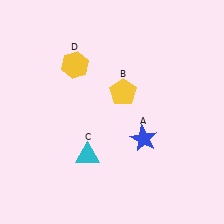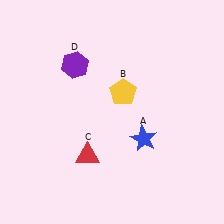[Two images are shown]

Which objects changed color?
C changed from cyan to red. D changed from yellow to purple.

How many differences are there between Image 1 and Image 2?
There are 2 differences between the two images.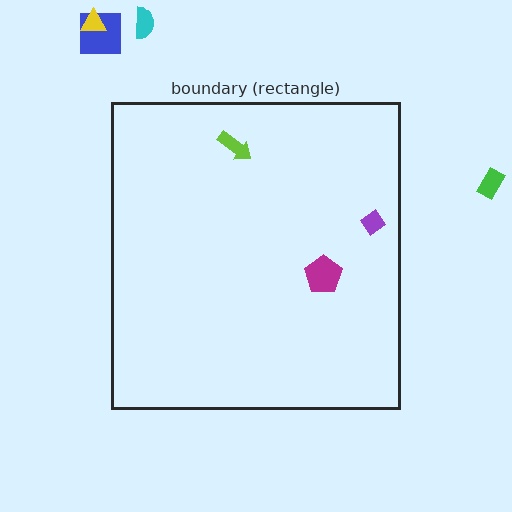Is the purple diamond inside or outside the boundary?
Inside.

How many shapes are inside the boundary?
3 inside, 4 outside.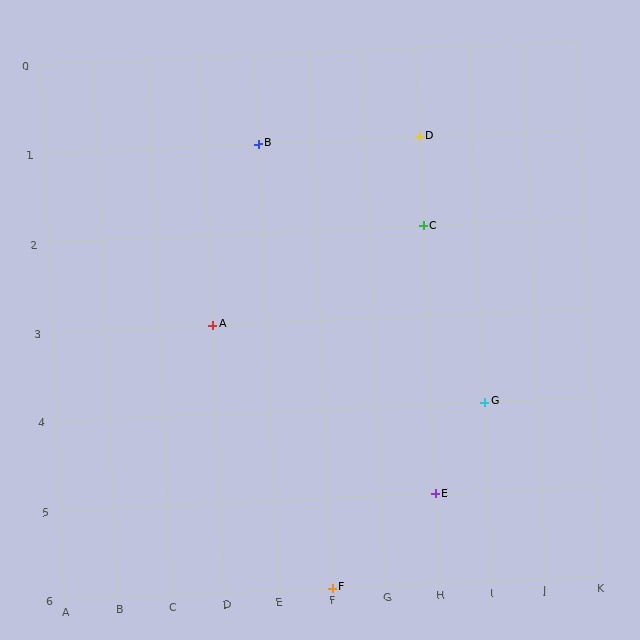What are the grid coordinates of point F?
Point F is at grid coordinates (F, 6).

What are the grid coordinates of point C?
Point C is at grid coordinates (H, 2).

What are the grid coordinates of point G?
Point G is at grid coordinates (I, 4).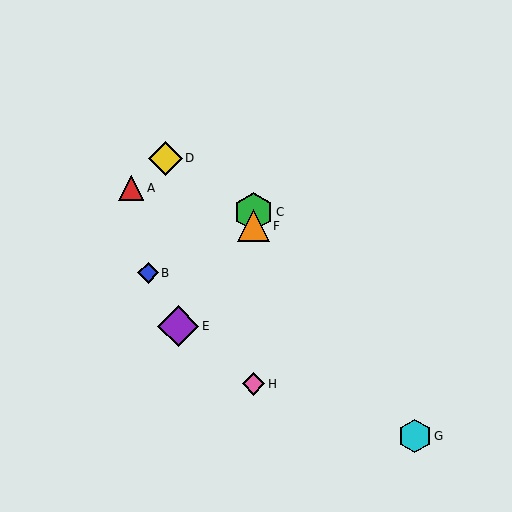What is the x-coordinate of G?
Object G is at x≈415.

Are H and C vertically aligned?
Yes, both are at x≈254.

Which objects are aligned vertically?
Objects C, F, H are aligned vertically.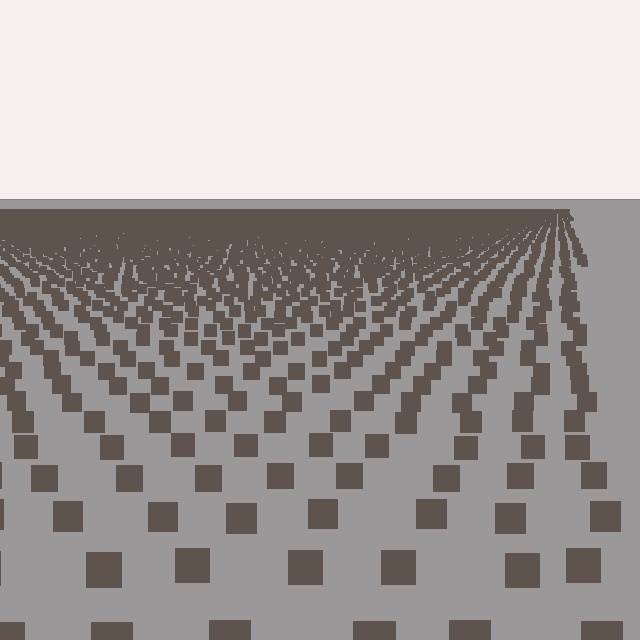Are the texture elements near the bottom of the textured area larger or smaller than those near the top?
Larger. Near the bottom, elements are closer to the viewer and appear at a bigger on-screen size.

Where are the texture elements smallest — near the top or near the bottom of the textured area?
Near the top.